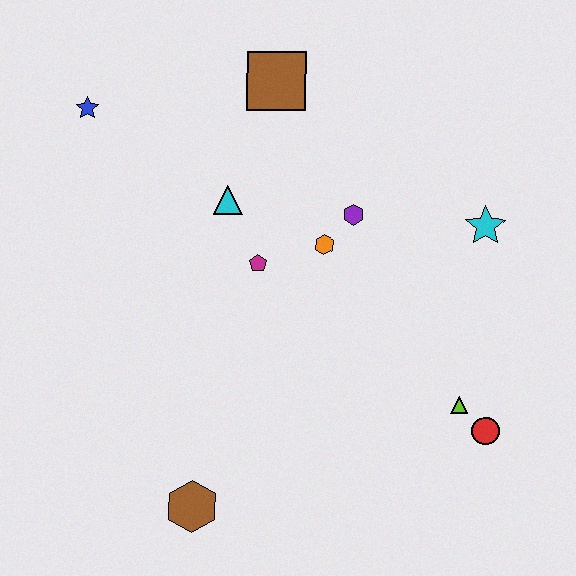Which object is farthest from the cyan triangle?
The red circle is farthest from the cyan triangle.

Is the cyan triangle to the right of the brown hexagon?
Yes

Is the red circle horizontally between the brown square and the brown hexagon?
No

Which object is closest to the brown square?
The cyan triangle is closest to the brown square.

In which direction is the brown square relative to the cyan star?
The brown square is to the left of the cyan star.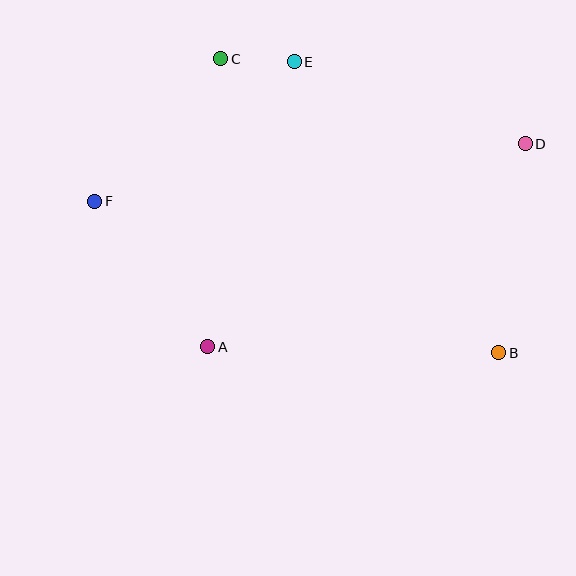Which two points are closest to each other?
Points C and E are closest to each other.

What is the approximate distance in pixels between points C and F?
The distance between C and F is approximately 190 pixels.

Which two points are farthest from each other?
Points D and F are farthest from each other.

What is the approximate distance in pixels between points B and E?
The distance between B and E is approximately 356 pixels.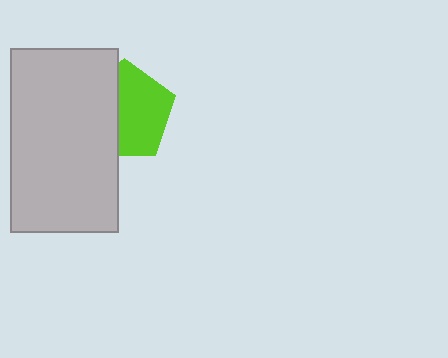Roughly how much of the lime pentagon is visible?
About half of it is visible (roughly 57%).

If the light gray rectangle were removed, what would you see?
You would see the complete lime pentagon.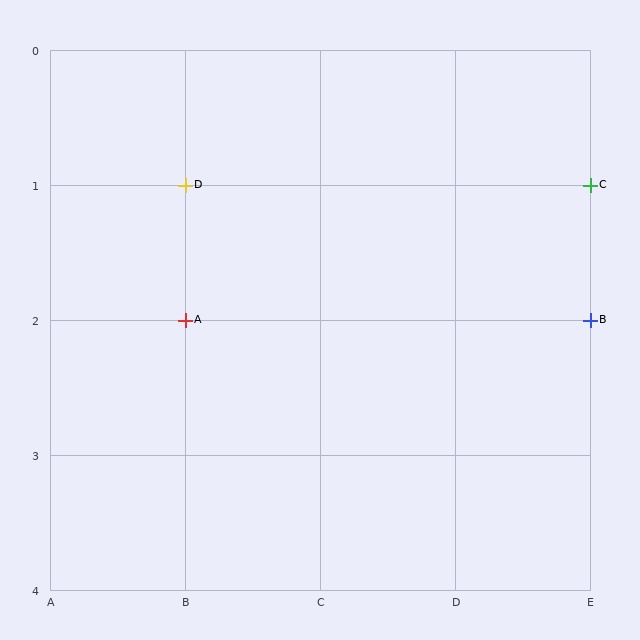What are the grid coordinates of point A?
Point A is at grid coordinates (B, 2).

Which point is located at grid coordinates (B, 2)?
Point A is at (B, 2).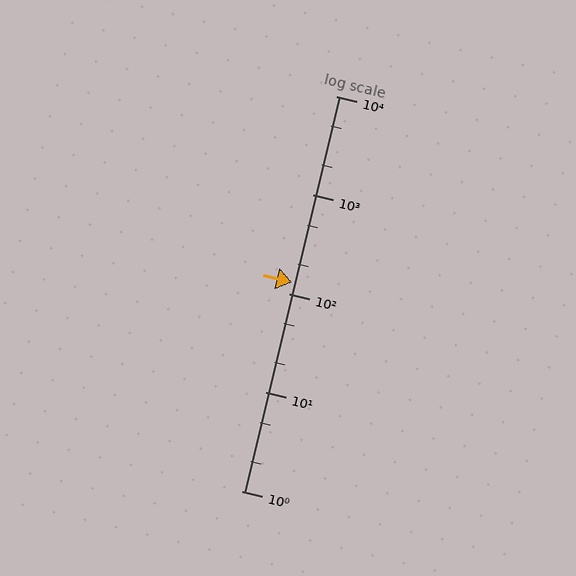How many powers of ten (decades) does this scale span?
The scale spans 4 decades, from 1 to 10000.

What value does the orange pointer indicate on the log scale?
The pointer indicates approximately 130.